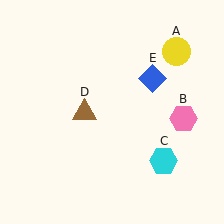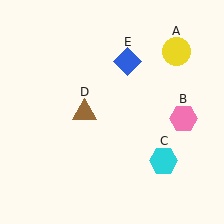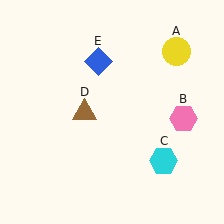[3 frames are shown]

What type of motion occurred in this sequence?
The blue diamond (object E) rotated counterclockwise around the center of the scene.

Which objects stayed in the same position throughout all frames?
Yellow circle (object A) and pink hexagon (object B) and cyan hexagon (object C) and brown triangle (object D) remained stationary.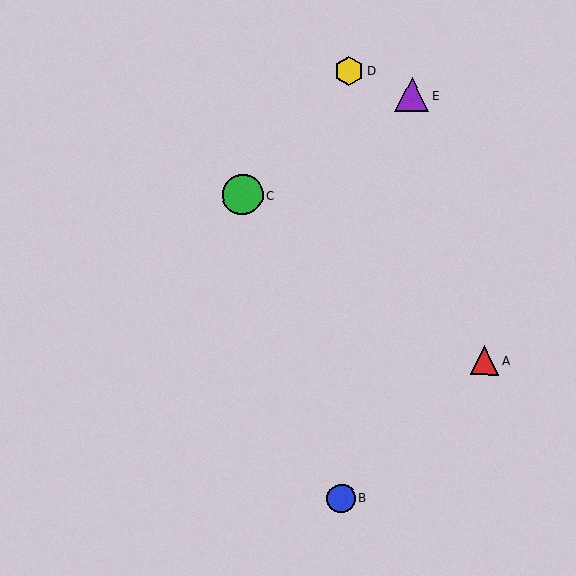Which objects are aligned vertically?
Objects B, D are aligned vertically.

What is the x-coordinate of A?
Object A is at x≈484.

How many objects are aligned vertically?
2 objects (B, D) are aligned vertically.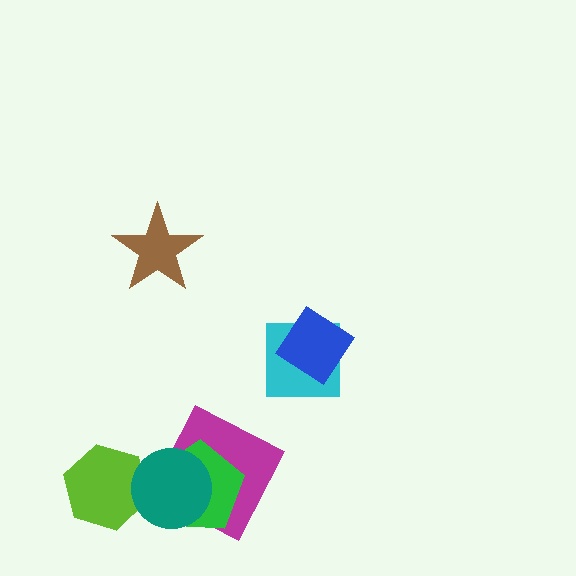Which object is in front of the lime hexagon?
The teal circle is in front of the lime hexagon.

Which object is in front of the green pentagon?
The teal circle is in front of the green pentagon.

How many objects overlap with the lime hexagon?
1 object overlaps with the lime hexagon.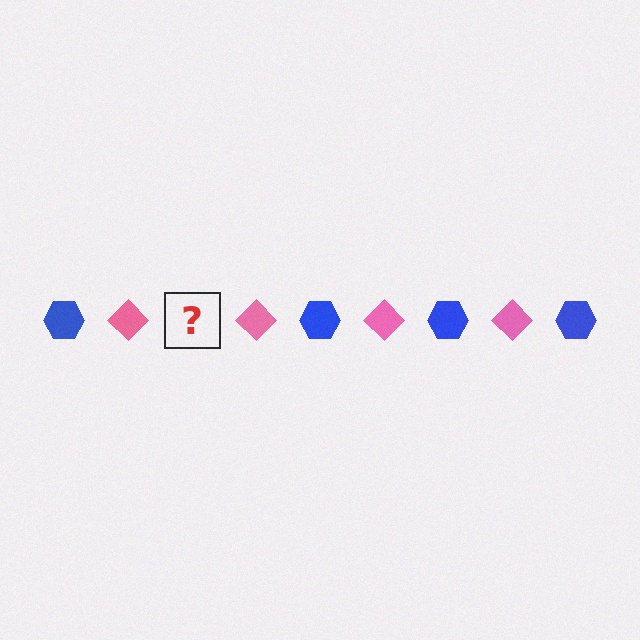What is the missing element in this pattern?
The missing element is a blue hexagon.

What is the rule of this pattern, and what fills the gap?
The rule is that the pattern alternates between blue hexagon and pink diamond. The gap should be filled with a blue hexagon.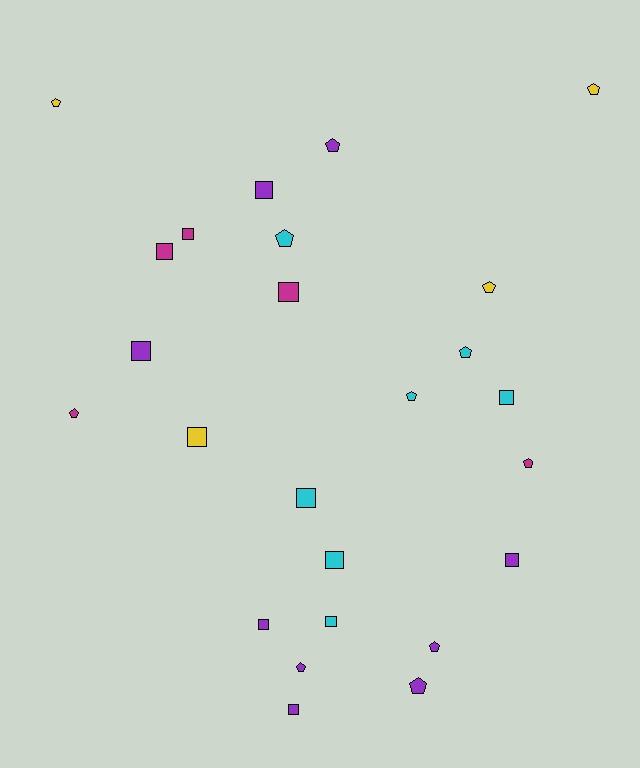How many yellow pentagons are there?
There are 3 yellow pentagons.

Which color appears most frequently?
Purple, with 9 objects.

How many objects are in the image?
There are 25 objects.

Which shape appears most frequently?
Square, with 13 objects.